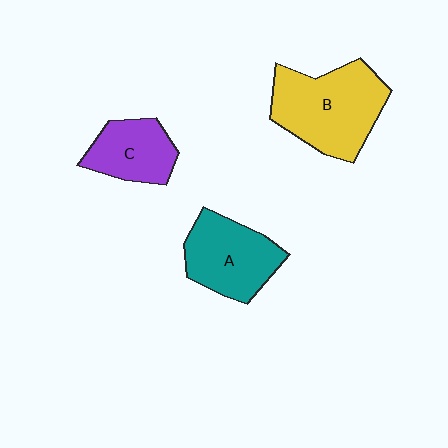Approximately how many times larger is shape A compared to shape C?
Approximately 1.3 times.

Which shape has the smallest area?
Shape C (purple).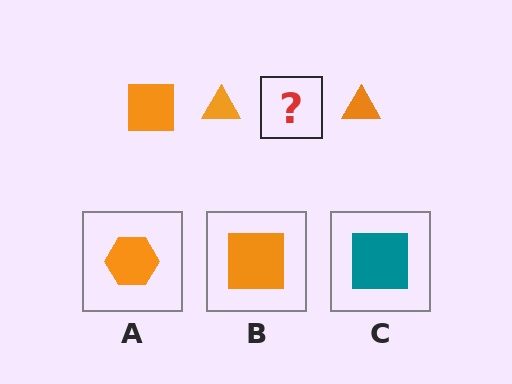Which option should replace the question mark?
Option B.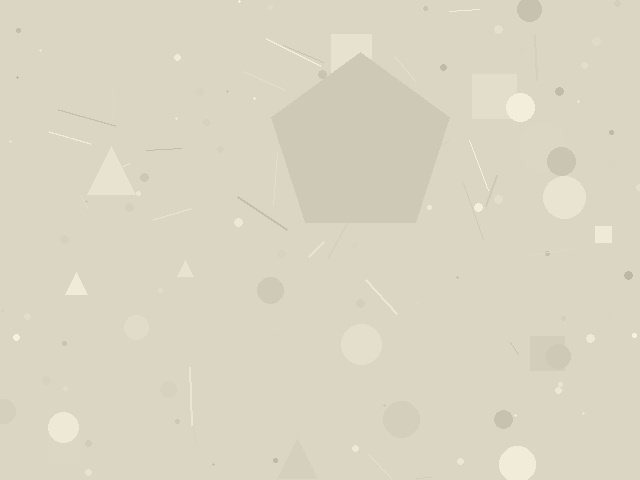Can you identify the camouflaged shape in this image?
The camouflaged shape is a pentagon.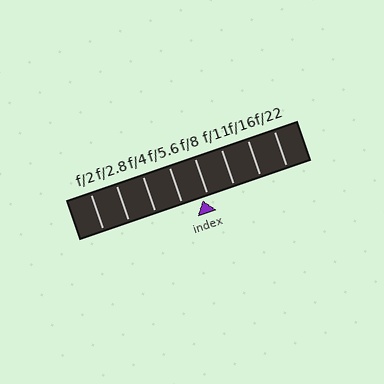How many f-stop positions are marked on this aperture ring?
There are 8 f-stop positions marked.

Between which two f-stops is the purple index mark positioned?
The index mark is between f/5.6 and f/8.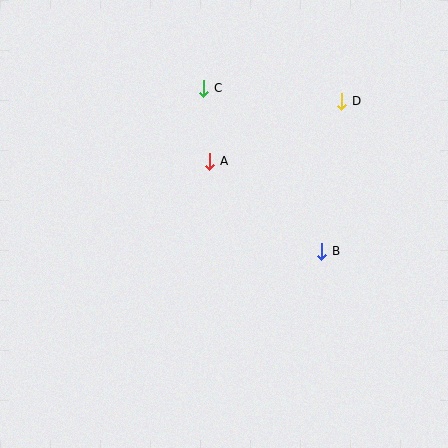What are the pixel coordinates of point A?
Point A is at (210, 161).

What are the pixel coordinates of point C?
Point C is at (203, 88).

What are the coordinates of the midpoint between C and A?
The midpoint between C and A is at (207, 125).